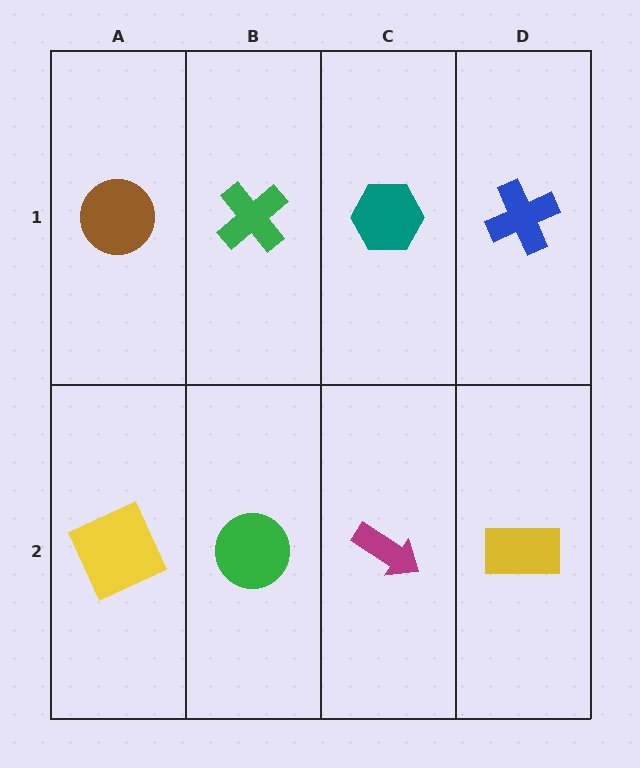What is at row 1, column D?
A blue cross.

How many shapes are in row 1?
4 shapes.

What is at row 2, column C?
A magenta arrow.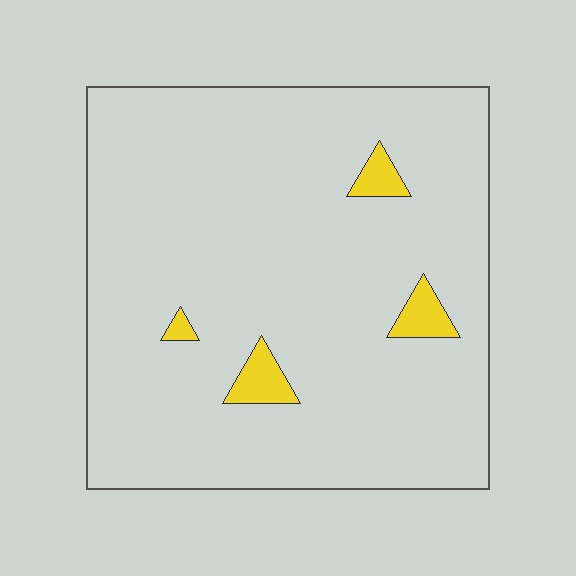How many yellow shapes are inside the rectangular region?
4.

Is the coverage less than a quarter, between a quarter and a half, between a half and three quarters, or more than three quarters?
Less than a quarter.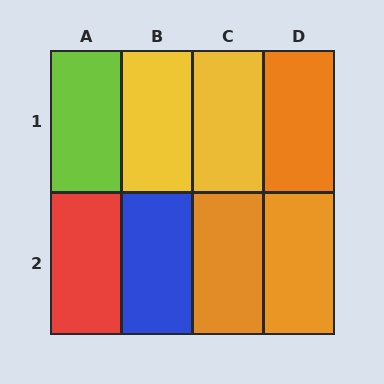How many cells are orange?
3 cells are orange.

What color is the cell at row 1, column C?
Yellow.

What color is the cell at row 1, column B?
Yellow.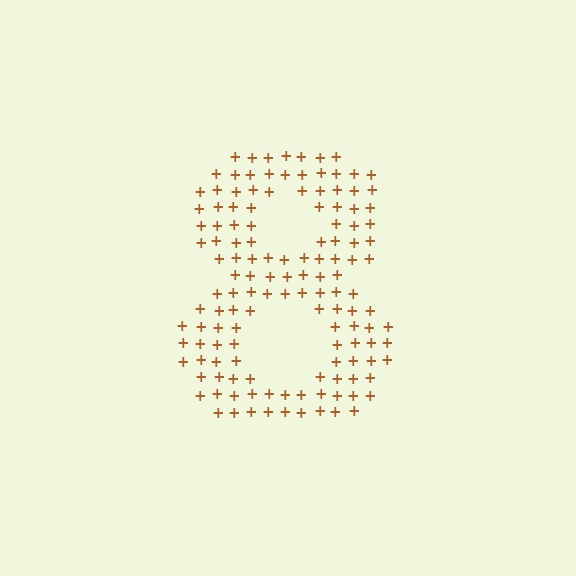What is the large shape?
The large shape is the digit 8.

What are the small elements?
The small elements are plus signs.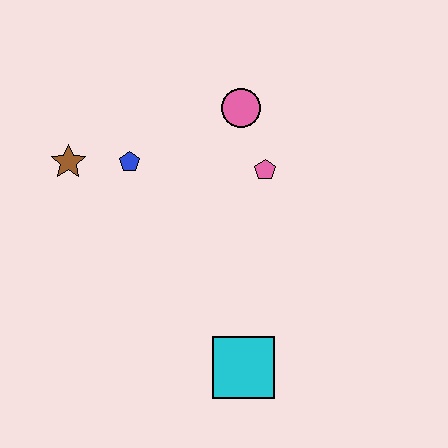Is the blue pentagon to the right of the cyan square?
No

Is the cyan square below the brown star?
Yes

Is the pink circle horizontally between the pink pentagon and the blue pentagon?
Yes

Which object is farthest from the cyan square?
The brown star is farthest from the cyan square.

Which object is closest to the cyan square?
The pink pentagon is closest to the cyan square.